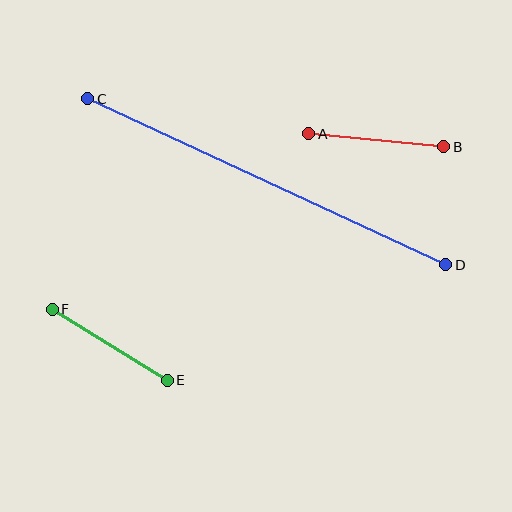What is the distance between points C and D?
The distance is approximately 395 pixels.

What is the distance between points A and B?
The distance is approximately 135 pixels.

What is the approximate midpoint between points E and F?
The midpoint is at approximately (110, 345) pixels.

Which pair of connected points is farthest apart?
Points C and D are farthest apart.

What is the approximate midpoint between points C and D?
The midpoint is at approximately (267, 182) pixels.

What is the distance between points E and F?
The distance is approximately 135 pixels.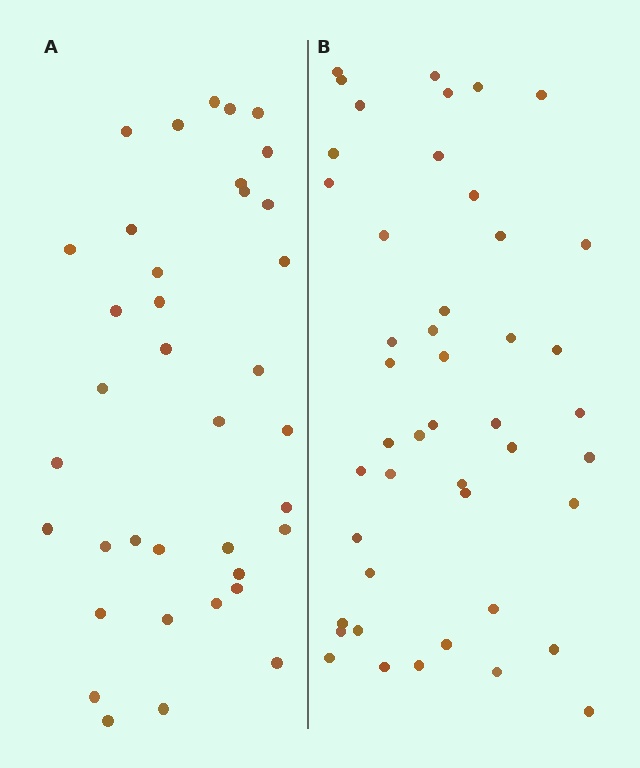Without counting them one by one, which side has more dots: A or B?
Region B (the right region) has more dots.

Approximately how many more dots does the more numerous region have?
Region B has roughly 8 or so more dots than region A.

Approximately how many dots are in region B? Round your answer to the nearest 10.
About 50 dots. (The exact count is 46, which rounds to 50.)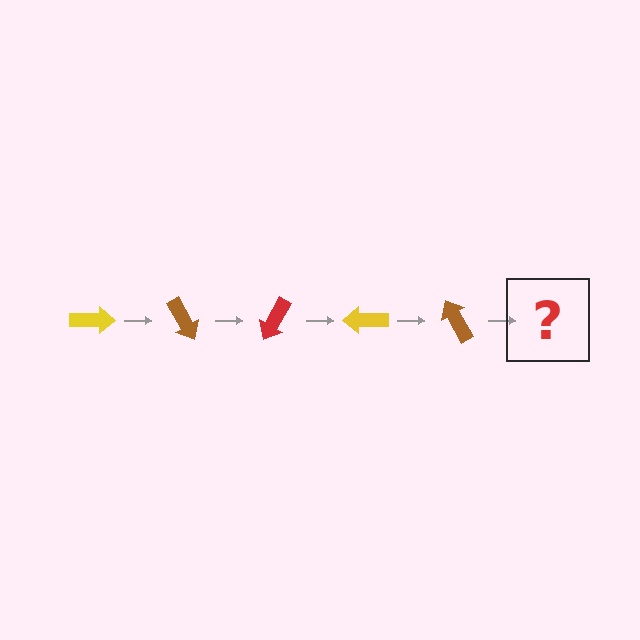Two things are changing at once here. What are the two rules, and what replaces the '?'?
The two rules are that it rotates 60 degrees each step and the color cycles through yellow, brown, and red. The '?' should be a red arrow, rotated 300 degrees from the start.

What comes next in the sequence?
The next element should be a red arrow, rotated 300 degrees from the start.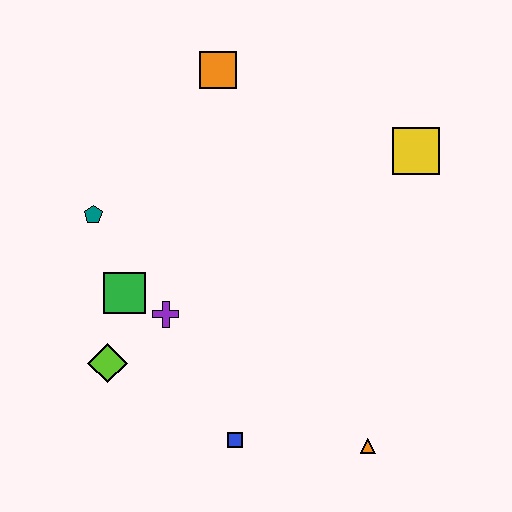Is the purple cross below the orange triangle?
No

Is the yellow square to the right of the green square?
Yes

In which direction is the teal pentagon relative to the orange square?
The teal pentagon is below the orange square.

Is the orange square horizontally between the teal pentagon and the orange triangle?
Yes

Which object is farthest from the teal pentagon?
The orange triangle is farthest from the teal pentagon.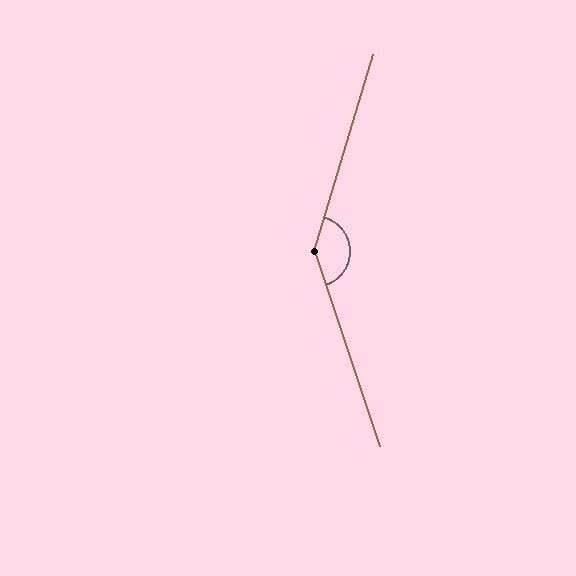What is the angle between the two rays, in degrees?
Approximately 145 degrees.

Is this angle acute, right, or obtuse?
It is obtuse.